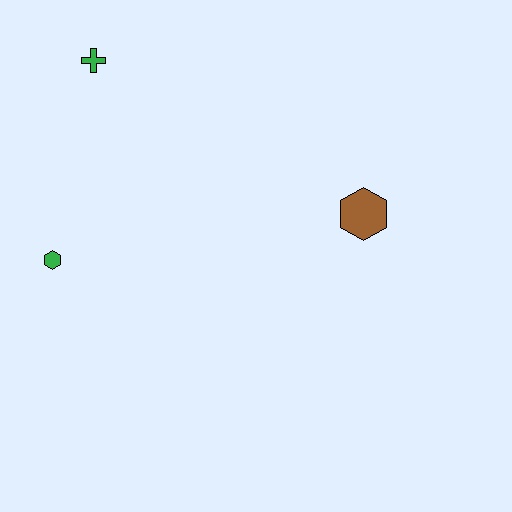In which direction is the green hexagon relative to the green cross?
The green hexagon is below the green cross.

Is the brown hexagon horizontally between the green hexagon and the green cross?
No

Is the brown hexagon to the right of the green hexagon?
Yes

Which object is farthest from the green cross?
The brown hexagon is farthest from the green cross.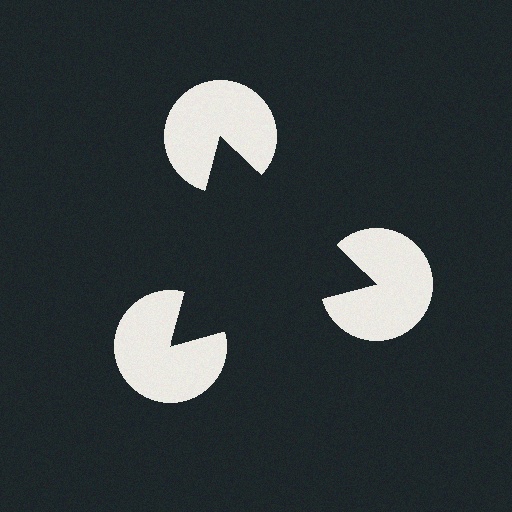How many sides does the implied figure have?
3 sides.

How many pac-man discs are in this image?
There are 3 — one at each vertex of the illusory triangle.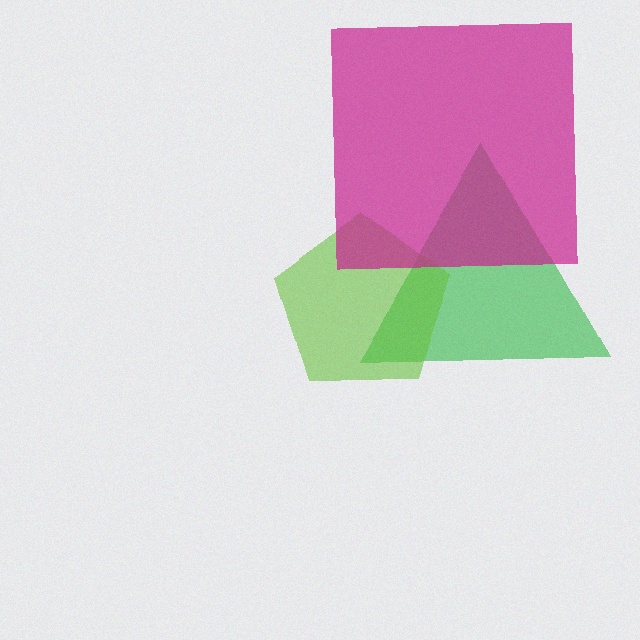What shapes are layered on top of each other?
The layered shapes are: a green triangle, a lime pentagon, a magenta square.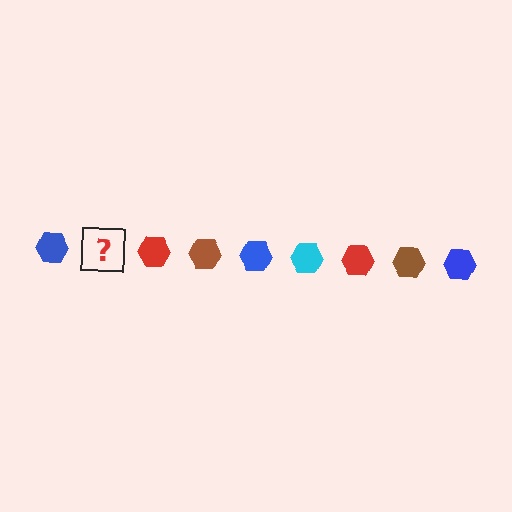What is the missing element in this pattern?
The missing element is a cyan hexagon.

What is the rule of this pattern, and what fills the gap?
The rule is that the pattern cycles through blue, cyan, red, brown hexagons. The gap should be filled with a cyan hexagon.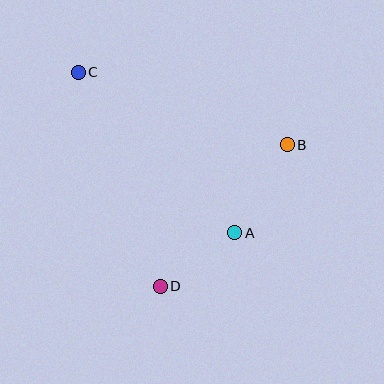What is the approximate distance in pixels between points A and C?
The distance between A and C is approximately 224 pixels.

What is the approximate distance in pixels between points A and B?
The distance between A and B is approximately 102 pixels.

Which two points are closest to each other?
Points A and D are closest to each other.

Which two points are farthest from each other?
Points C and D are farthest from each other.